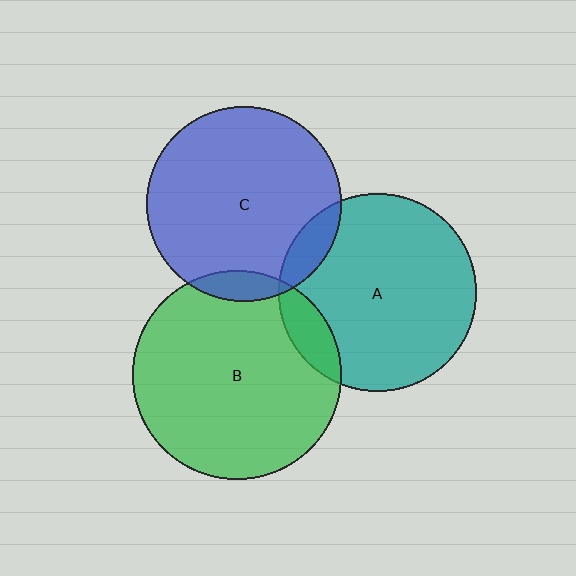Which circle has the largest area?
Circle B (green).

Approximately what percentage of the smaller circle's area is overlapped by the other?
Approximately 10%.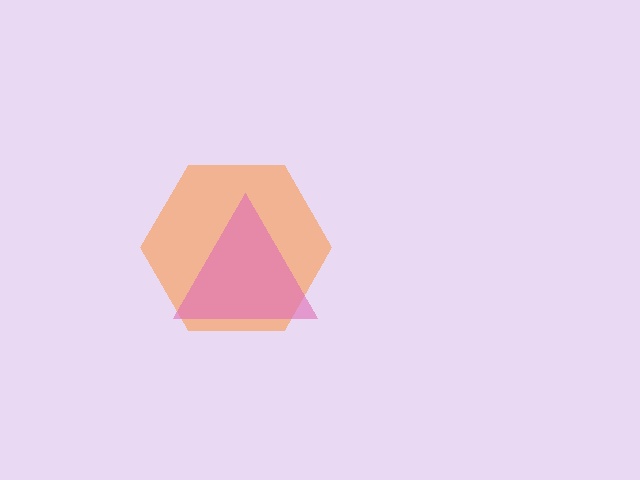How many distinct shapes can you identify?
There are 2 distinct shapes: an orange hexagon, a pink triangle.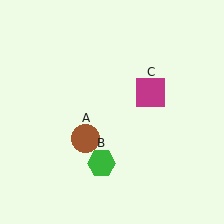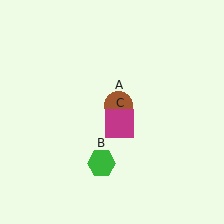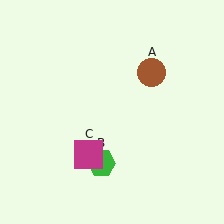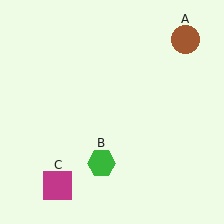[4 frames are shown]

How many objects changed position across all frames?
2 objects changed position: brown circle (object A), magenta square (object C).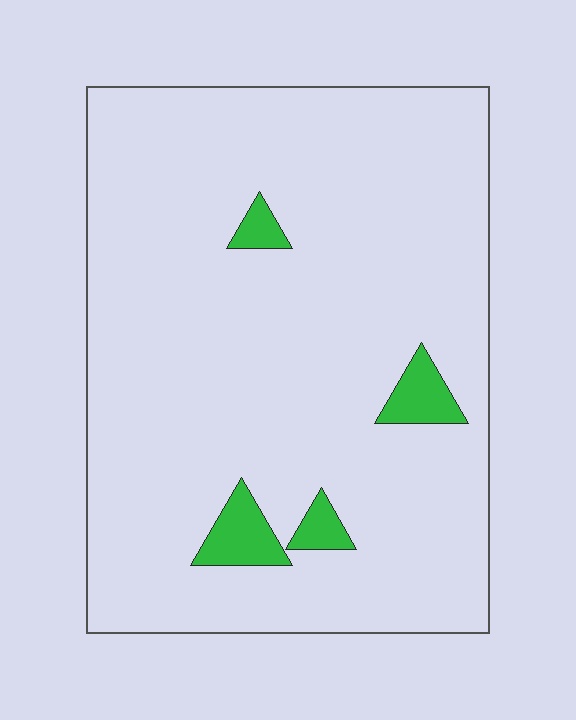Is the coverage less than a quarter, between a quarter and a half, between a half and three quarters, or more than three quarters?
Less than a quarter.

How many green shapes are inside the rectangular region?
4.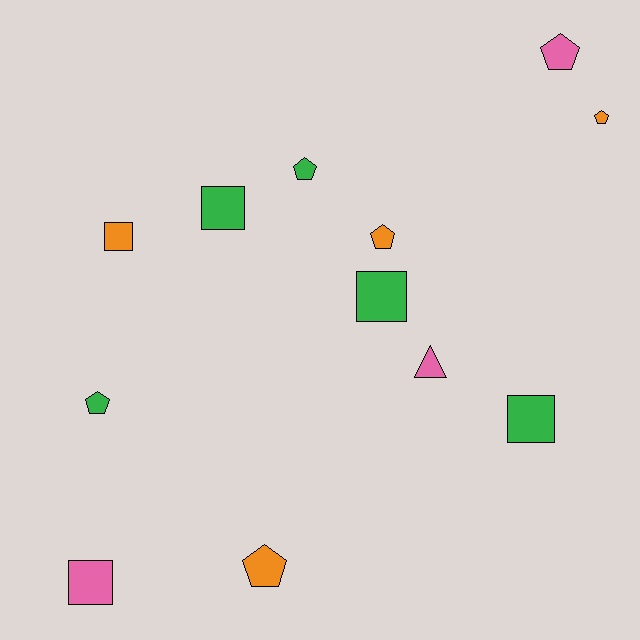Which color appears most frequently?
Green, with 5 objects.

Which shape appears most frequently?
Pentagon, with 6 objects.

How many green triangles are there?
There are no green triangles.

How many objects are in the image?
There are 12 objects.